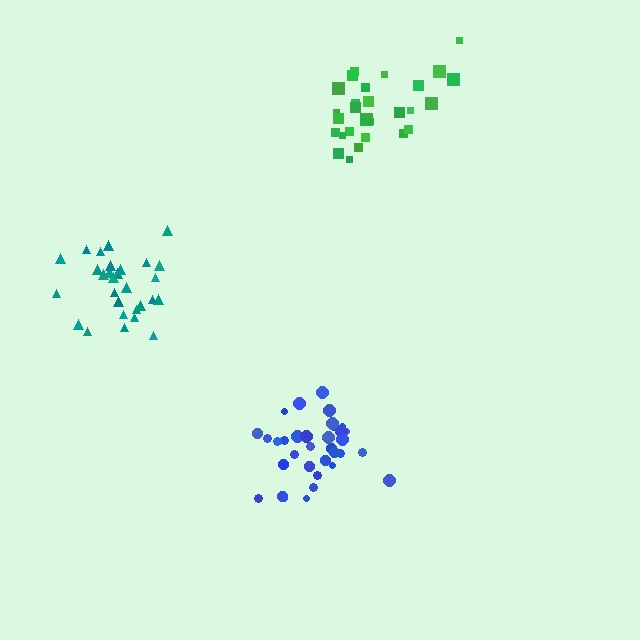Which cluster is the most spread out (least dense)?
Teal.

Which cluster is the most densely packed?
Blue.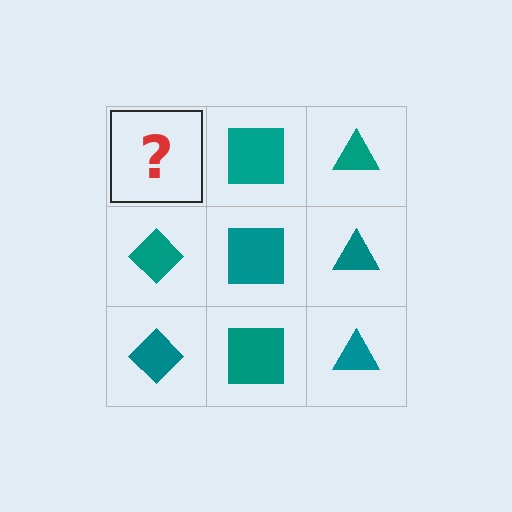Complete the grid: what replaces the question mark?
The question mark should be replaced with a teal diamond.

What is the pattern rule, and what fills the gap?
The rule is that each column has a consistent shape. The gap should be filled with a teal diamond.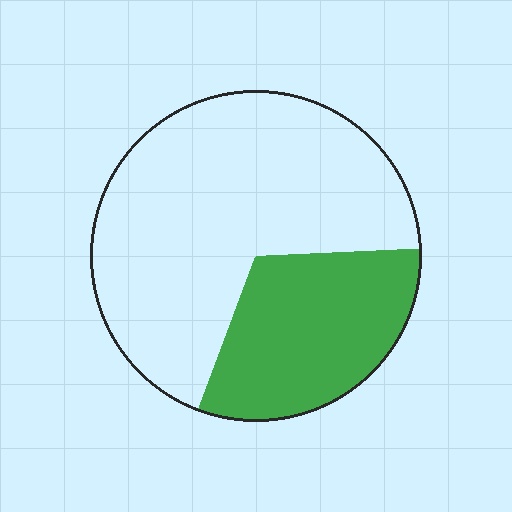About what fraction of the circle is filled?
About one third (1/3).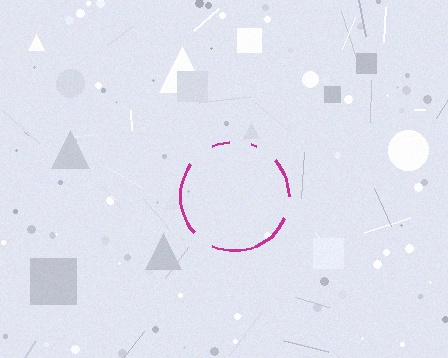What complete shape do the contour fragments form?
The contour fragments form a circle.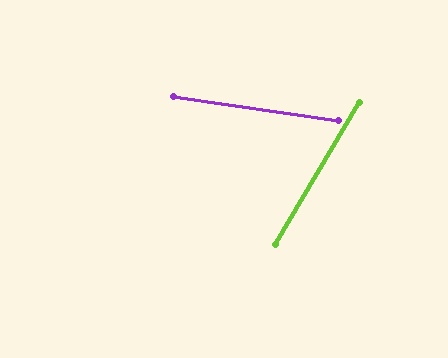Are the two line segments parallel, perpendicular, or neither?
Neither parallel nor perpendicular — they differ by about 68°.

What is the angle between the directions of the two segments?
Approximately 68 degrees.